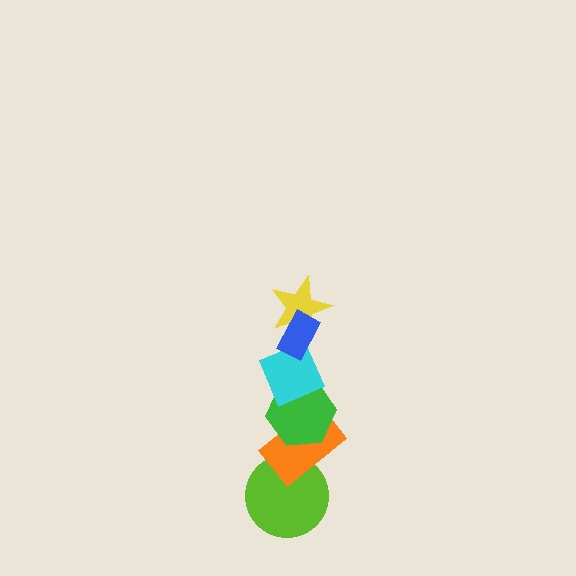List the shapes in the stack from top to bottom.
From top to bottom: the blue rectangle, the yellow star, the cyan diamond, the green hexagon, the orange rectangle, the lime circle.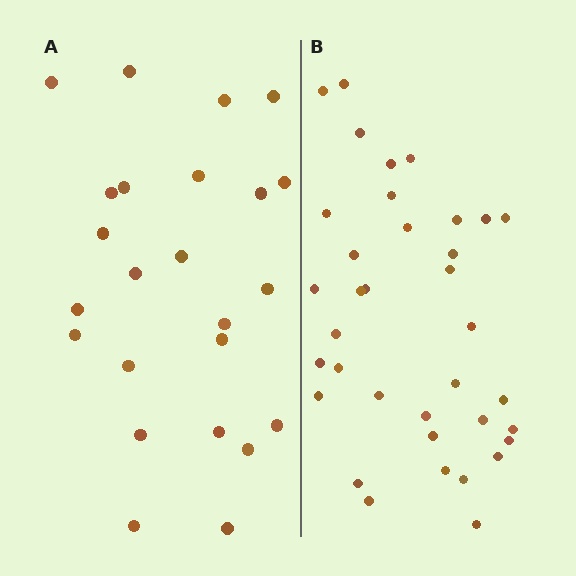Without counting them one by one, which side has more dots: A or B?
Region B (the right region) has more dots.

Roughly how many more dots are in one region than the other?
Region B has roughly 12 or so more dots than region A.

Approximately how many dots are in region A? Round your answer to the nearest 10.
About 20 dots. (The exact count is 24, which rounds to 20.)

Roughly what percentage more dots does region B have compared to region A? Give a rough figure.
About 50% more.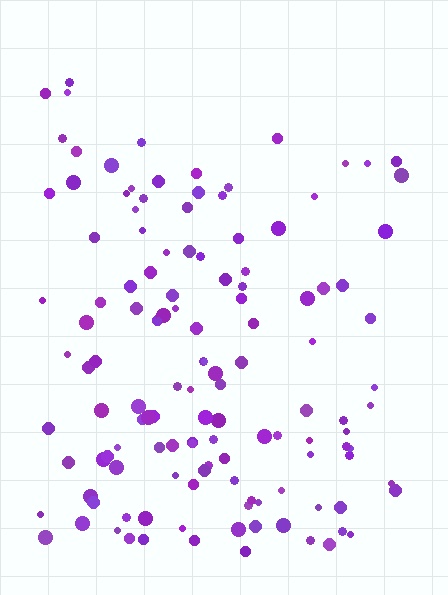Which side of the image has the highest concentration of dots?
The bottom.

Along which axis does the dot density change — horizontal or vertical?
Vertical.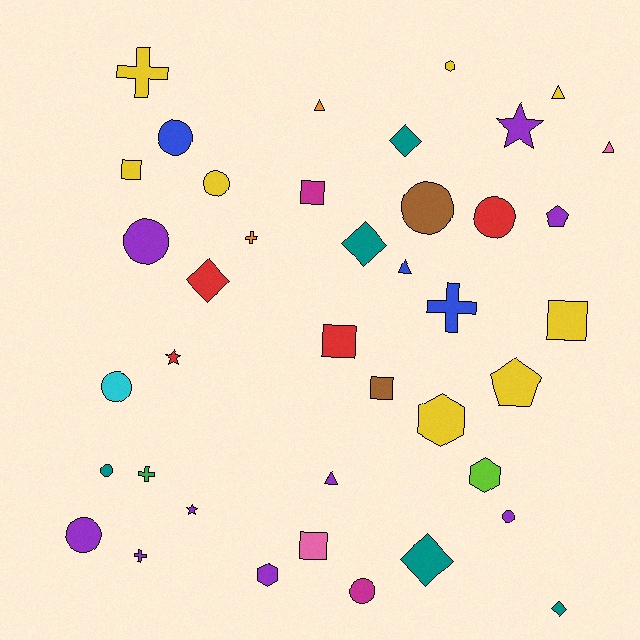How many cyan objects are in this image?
There is 1 cyan object.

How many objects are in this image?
There are 40 objects.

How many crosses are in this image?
There are 5 crosses.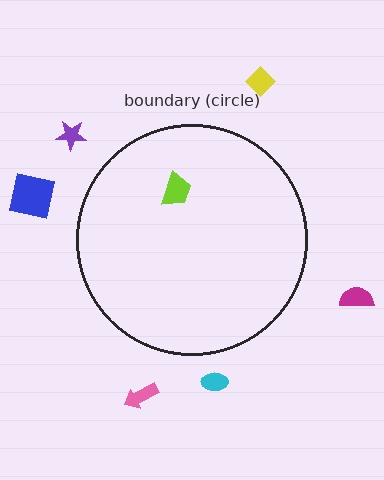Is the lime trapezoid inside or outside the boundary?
Inside.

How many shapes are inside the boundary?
1 inside, 6 outside.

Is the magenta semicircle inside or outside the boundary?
Outside.